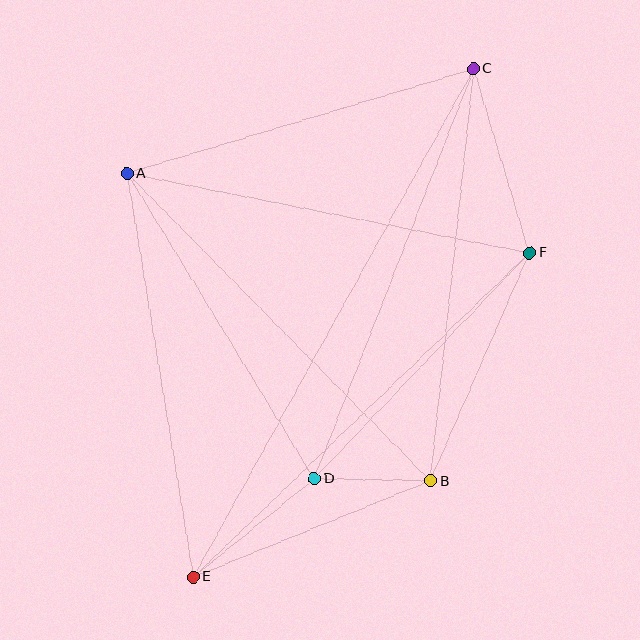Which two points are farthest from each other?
Points C and E are farthest from each other.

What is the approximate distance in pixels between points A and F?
The distance between A and F is approximately 410 pixels.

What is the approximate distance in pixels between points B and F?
The distance between B and F is approximately 249 pixels.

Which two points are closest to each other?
Points B and D are closest to each other.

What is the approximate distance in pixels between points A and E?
The distance between A and E is approximately 409 pixels.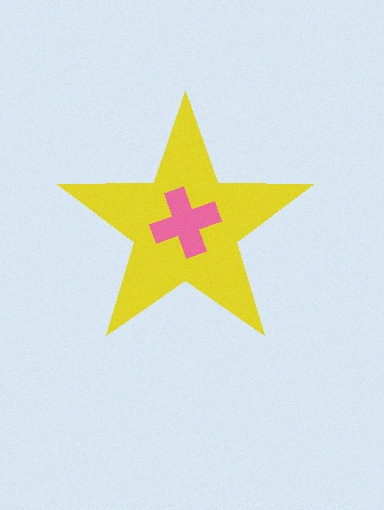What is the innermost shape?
The pink cross.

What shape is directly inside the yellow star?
The pink cross.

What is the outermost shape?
The yellow star.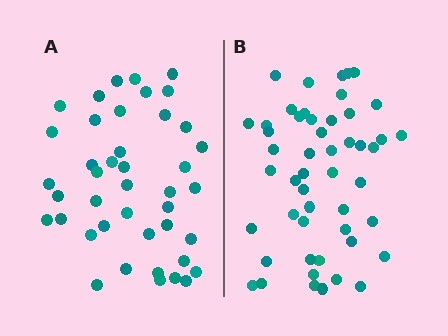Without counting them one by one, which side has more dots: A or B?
Region B (the right region) has more dots.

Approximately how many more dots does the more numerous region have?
Region B has roughly 8 or so more dots than region A.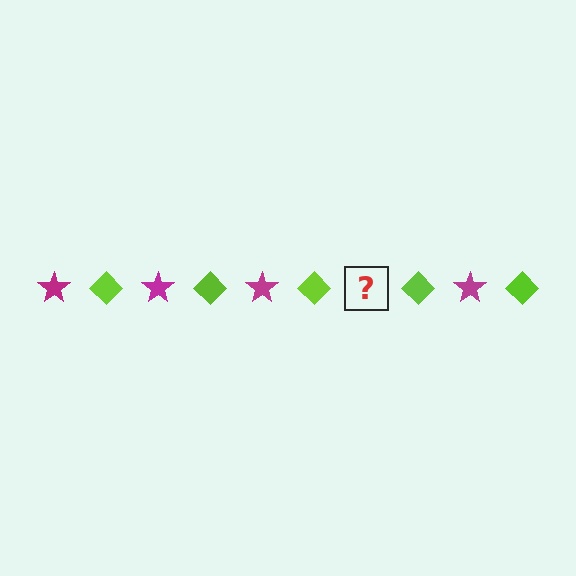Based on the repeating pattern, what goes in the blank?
The blank should be a magenta star.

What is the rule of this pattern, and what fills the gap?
The rule is that the pattern alternates between magenta star and lime diamond. The gap should be filled with a magenta star.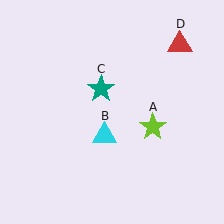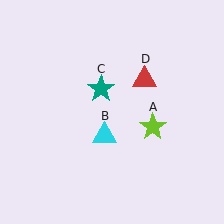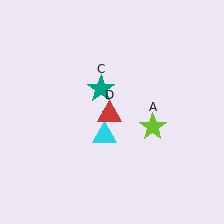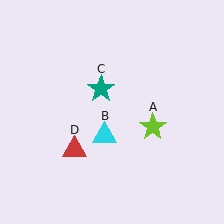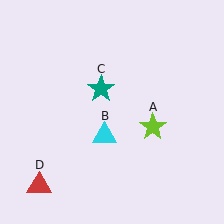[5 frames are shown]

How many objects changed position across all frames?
1 object changed position: red triangle (object D).